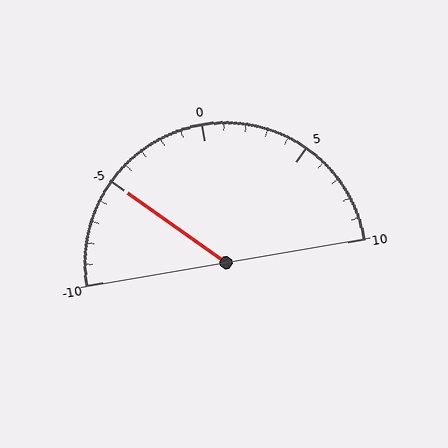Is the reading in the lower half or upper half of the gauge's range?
The reading is in the lower half of the range (-10 to 10).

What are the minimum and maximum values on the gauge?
The gauge ranges from -10 to 10.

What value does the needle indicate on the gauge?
The needle indicates approximately -5.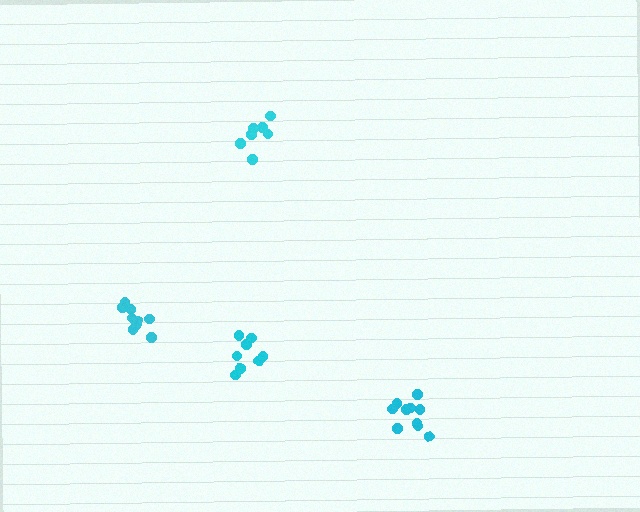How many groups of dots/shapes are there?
There are 4 groups.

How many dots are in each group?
Group 1: 7 dots, Group 2: 10 dots, Group 3: 9 dots, Group 4: 8 dots (34 total).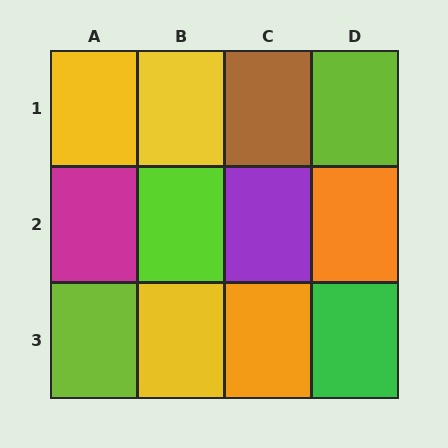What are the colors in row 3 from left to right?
Lime, yellow, orange, green.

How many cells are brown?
1 cell is brown.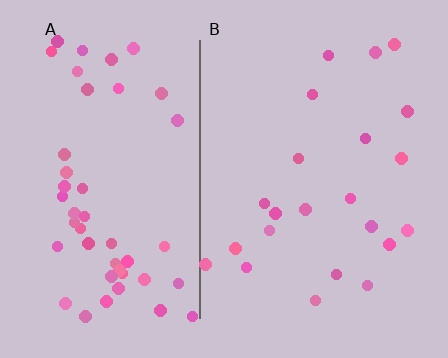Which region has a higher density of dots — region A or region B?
A (the left).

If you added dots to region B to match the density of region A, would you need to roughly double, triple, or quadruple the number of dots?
Approximately double.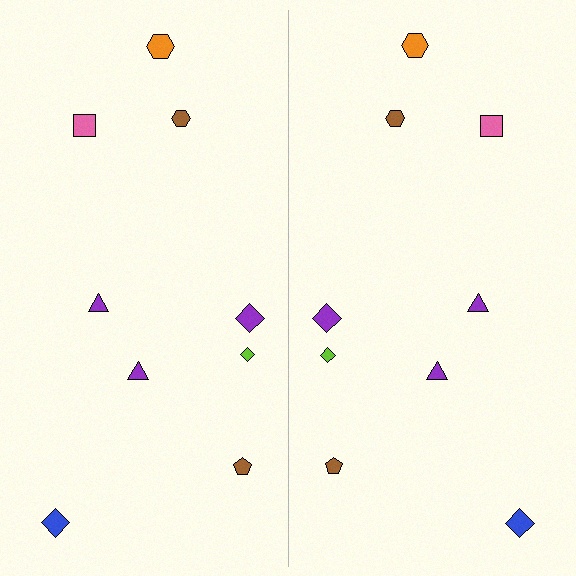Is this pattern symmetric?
Yes, this pattern has bilateral (reflection) symmetry.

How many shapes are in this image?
There are 18 shapes in this image.